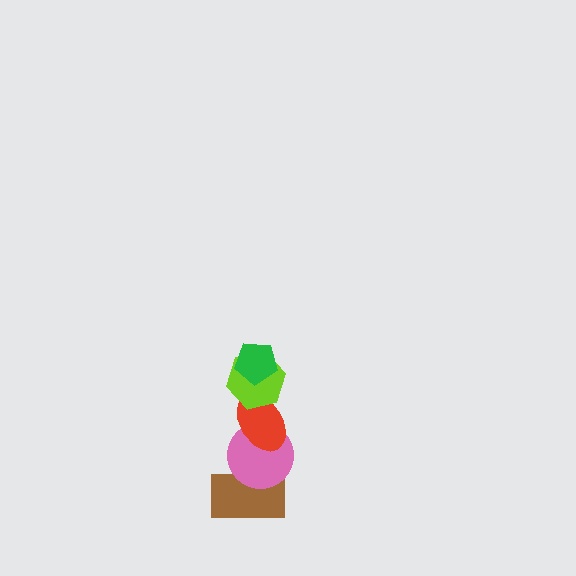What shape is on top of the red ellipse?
The lime hexagon is on top of the red ellipse.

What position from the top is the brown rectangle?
The brown rectangle is 5th from the top.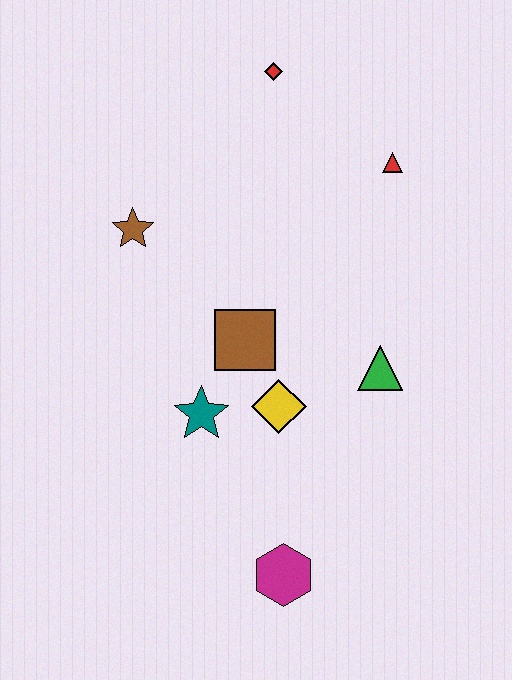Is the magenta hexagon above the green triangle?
No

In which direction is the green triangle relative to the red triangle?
The green triangle is below the red triangle.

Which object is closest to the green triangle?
The yellow diamond is closest to the green triangle.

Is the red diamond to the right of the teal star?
Yes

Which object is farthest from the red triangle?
The magenta hexagon is farthest from the red triangle.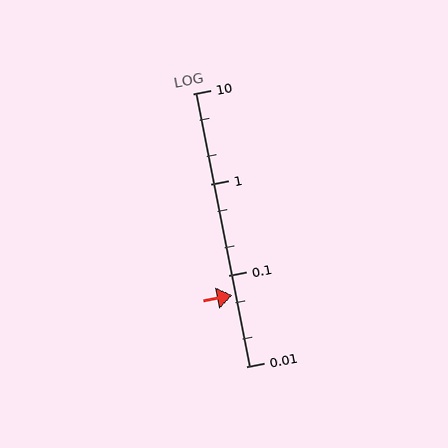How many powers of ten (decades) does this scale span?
The scale spans 3 decades, from 0.01 to 10.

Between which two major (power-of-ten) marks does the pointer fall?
The pointer is between 0.01 and 0.1.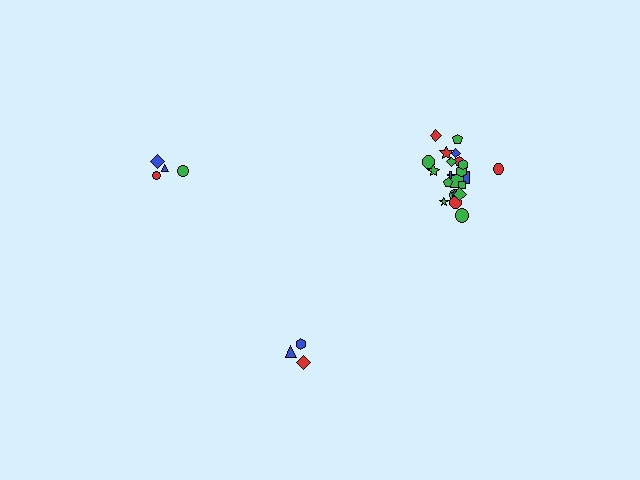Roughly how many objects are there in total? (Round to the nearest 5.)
Roughly 30 objects in total.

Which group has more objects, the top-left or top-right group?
The top-right group.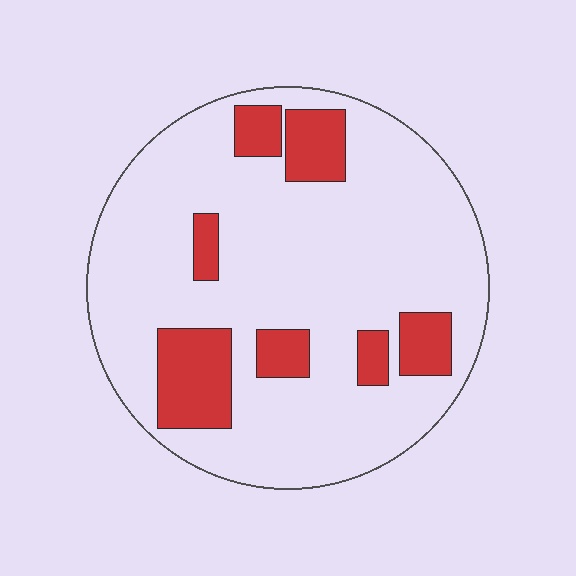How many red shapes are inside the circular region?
7.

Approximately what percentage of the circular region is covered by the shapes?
Approximately 20%.